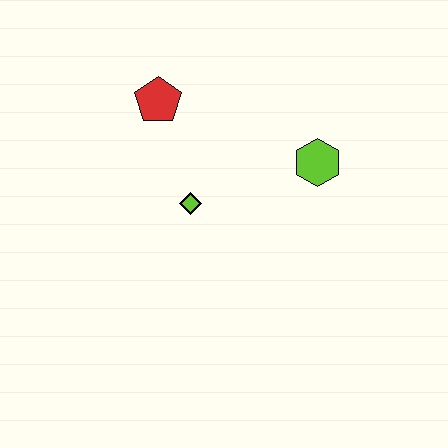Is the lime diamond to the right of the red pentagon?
Yes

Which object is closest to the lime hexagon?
The lime diamond is closest to the lime hexagon.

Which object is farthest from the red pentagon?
The lime hexagon is farthest from the red pentagon.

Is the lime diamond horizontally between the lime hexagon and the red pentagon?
Yes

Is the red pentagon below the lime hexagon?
No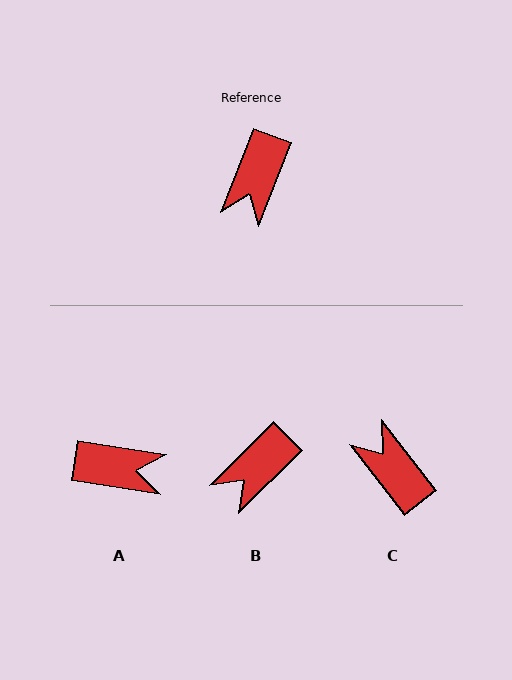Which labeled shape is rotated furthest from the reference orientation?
C, about 121 degrees away.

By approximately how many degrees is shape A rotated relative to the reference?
Approximately 102 degrees counter-clockwise.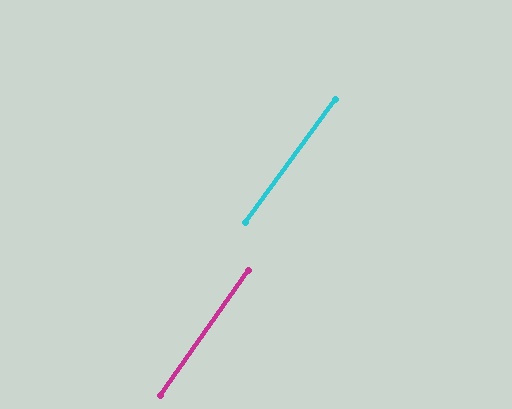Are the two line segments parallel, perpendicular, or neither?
Parallel — their directions differ by only 1.1°.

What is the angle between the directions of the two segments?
Approximately 1 degree.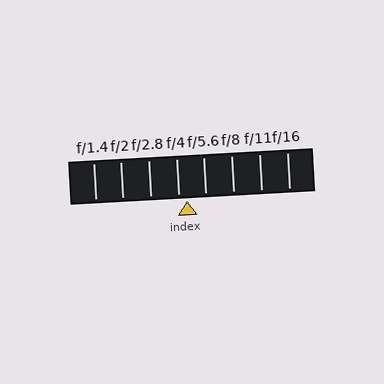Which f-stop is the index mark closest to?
The index mark is closest to f/4.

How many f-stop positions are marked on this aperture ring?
There are 8 f-stop positions marked.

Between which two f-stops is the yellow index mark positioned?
The index mark is between f/4 and f/5.6.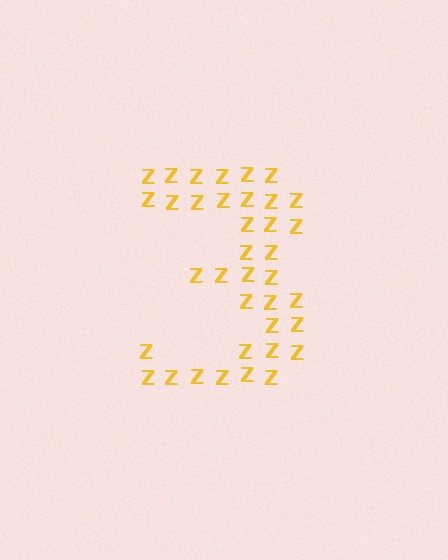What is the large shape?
The large shape is the digit 3.